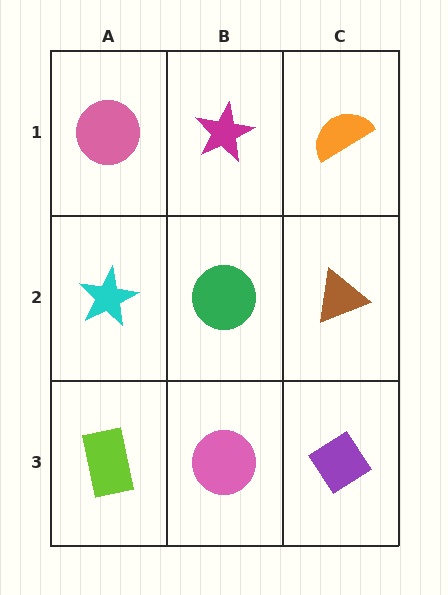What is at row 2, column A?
A cyan star.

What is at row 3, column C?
A purple diamond.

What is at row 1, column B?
A magenta star.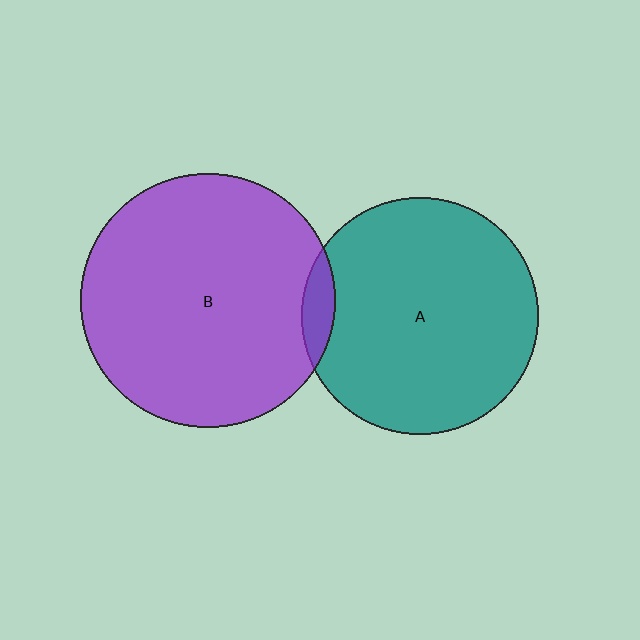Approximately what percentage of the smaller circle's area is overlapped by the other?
Approximately 5%.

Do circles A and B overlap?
Yes.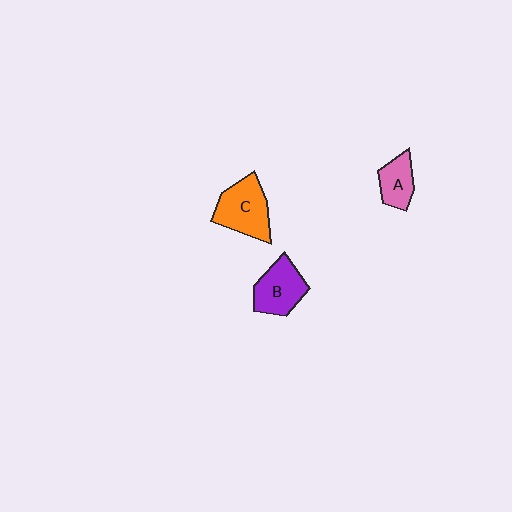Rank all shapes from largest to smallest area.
From largest to smallest: C (orange), B (purple), A (pink).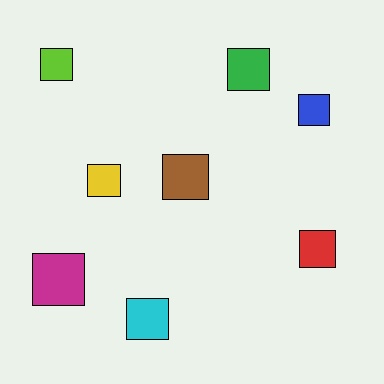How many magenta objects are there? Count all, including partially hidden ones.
There is 1 magenta object.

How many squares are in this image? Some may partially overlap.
There are 8 squares.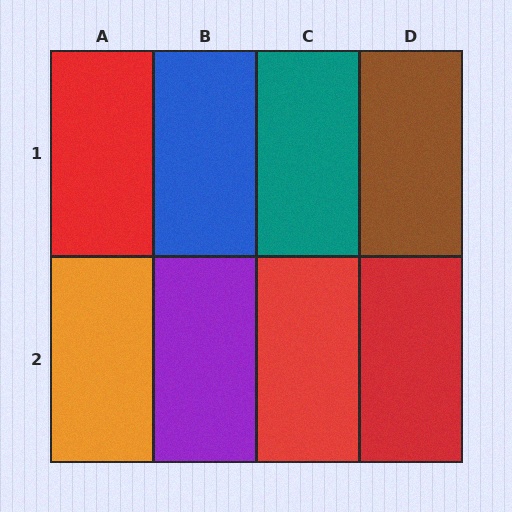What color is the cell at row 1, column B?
Blue.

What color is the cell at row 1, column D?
Brown.